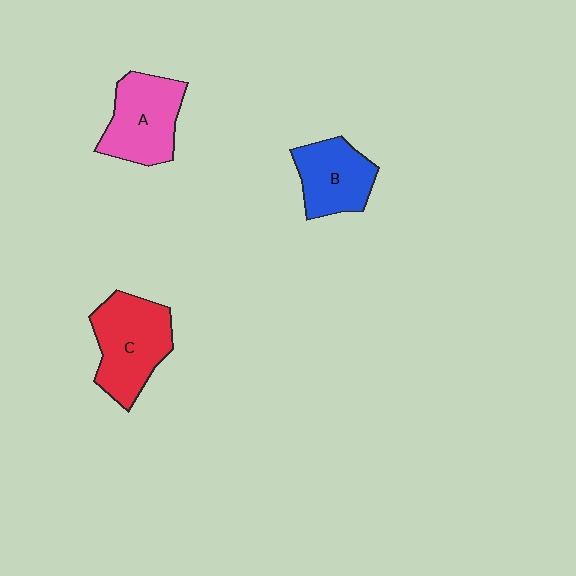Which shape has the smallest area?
Shape B (blue).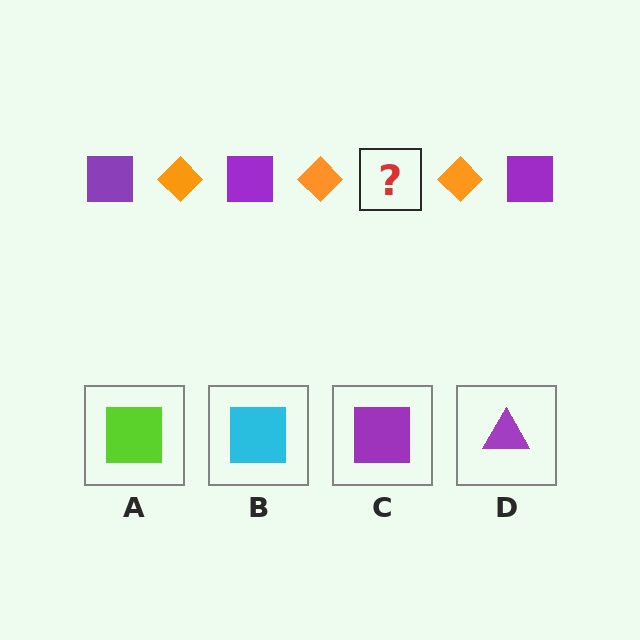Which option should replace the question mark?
Option C.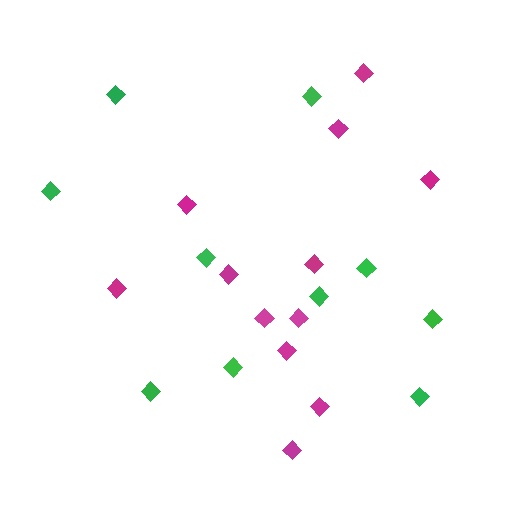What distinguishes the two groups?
There are 2 groups: one group of green diamonds (10) and one group of magenta diamonds (12).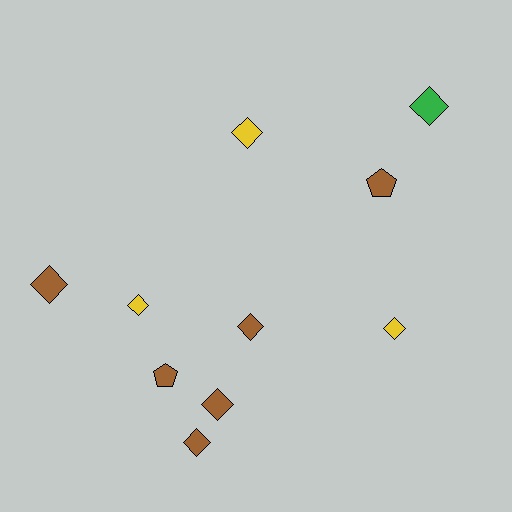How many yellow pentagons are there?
There are no yellow pentagons.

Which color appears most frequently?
Brown, with 6 objects.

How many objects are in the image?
There are 10 objects.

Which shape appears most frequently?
Diamond, with 8 objects.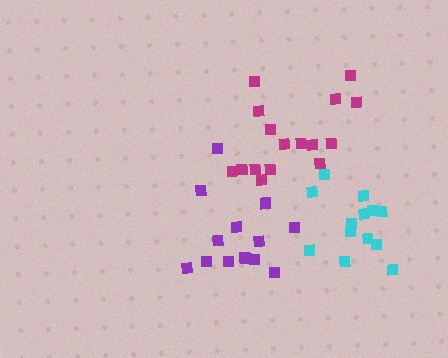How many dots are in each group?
Group 1: 13 dots, Group 2: 16 dots, Group 3: 14 dots (43 total).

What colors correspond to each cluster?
The clusters are colored: cyan, magenta, purple.